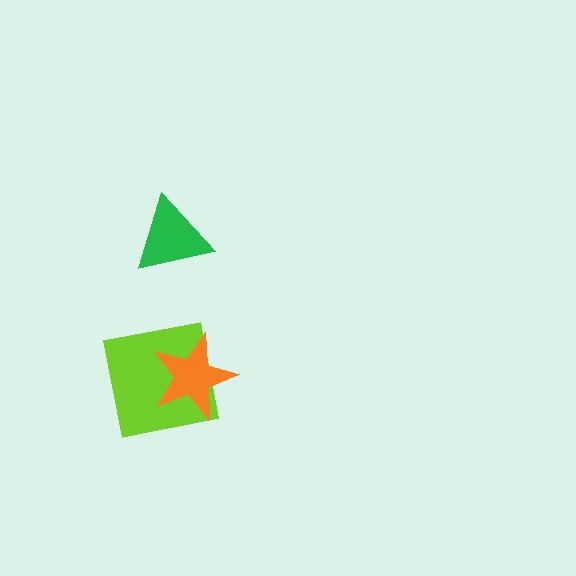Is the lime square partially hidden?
Yes, it is partially covered by another shape.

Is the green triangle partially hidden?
No, no other shape covers it.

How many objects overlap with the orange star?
1 object overlaps with the orange star.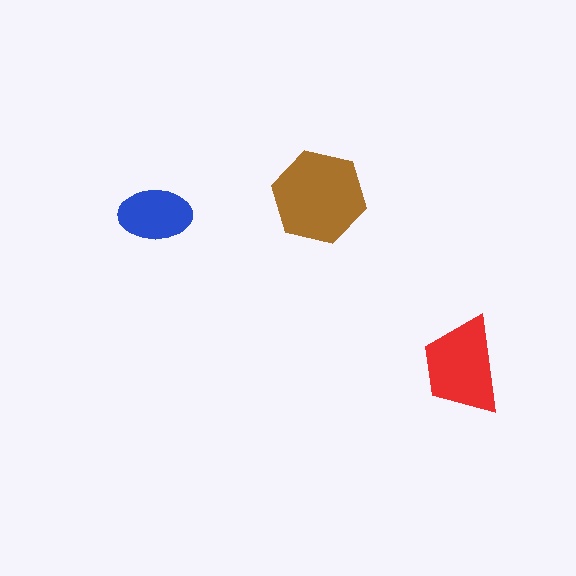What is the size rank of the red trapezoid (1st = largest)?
2nd.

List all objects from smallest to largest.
The blue ellipse, the red trapezoid, the brown hexagon.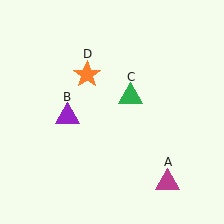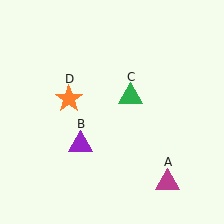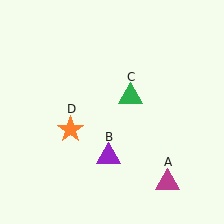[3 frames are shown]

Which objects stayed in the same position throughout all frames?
Magenta triangle (object A) and green triangle (object C) remained stationary.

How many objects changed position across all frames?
2 objects changed position: purple triangle (object B), orange star (object D).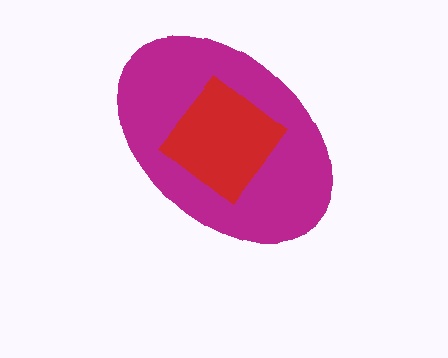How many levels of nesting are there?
2.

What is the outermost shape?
The magenta ellipse.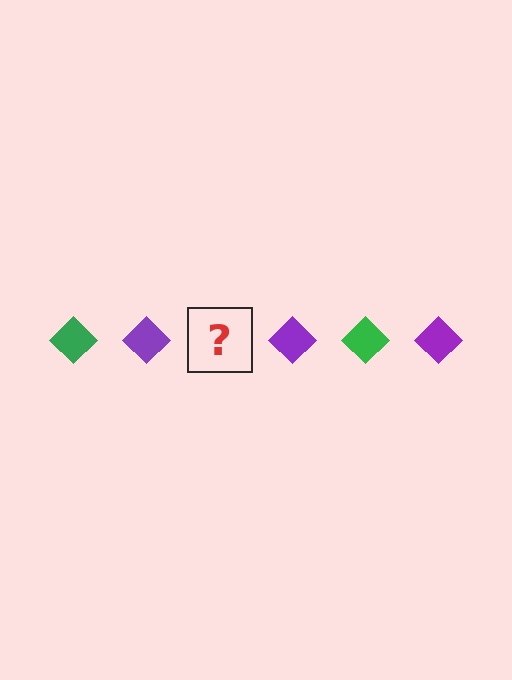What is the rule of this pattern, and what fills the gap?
The rule is that the pattern cycles through green, purple diamonds. The gap should be filled with a green diamond.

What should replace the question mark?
The question mark should be replaced with a green diamond.